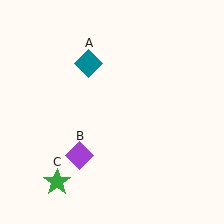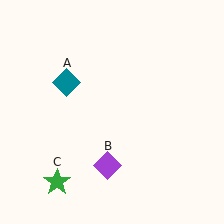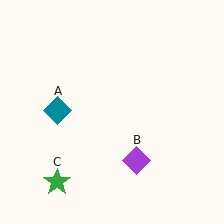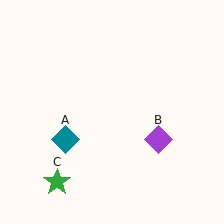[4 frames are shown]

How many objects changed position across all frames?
2 objects changed position: teal diamond (object A), purple diamond (object B).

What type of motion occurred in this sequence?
The teal diamond (object A), purple diamond (object B) rotated counterclockwise around the center of the scene.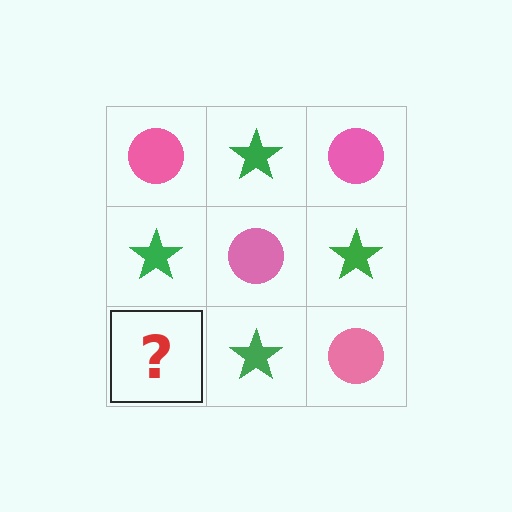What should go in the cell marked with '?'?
The missing cell should contain a pink circle.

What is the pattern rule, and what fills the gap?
The rule is that it alternates pink circle and green star in a checkerboard pattern. The gap should be filled with a pink circle.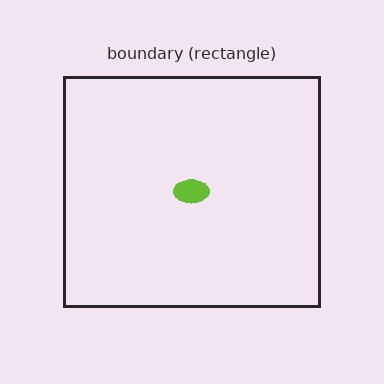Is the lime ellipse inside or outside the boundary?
Inside.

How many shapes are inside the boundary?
1 inside, 0 outside.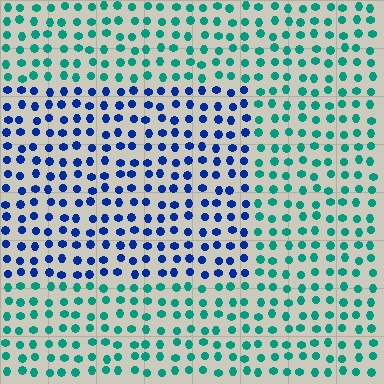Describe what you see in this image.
The image is filled with small teal elements in a uniform arrangement. A rectangle-shaped region is visible where the elements are tinted to a slightly different hue, forming a subtle color boundary.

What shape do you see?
I see a rectangle.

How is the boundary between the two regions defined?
The boundary is defined purely by a slight shift in hue (about 55 degrees). Spacing, size, and orientation are identical on both sides.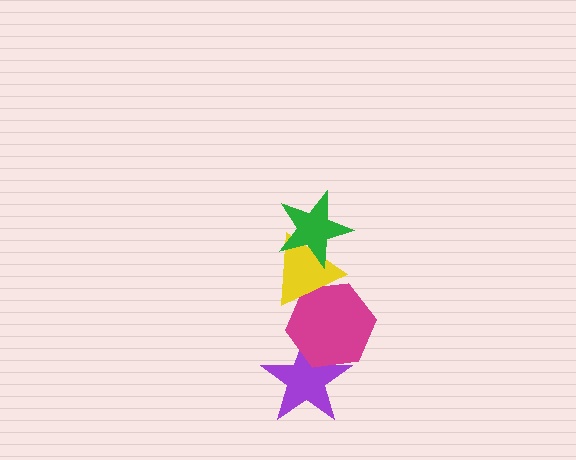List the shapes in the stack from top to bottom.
From top to bottom: the green star, the yellow triangle, the magenta hexagon, the purple star.